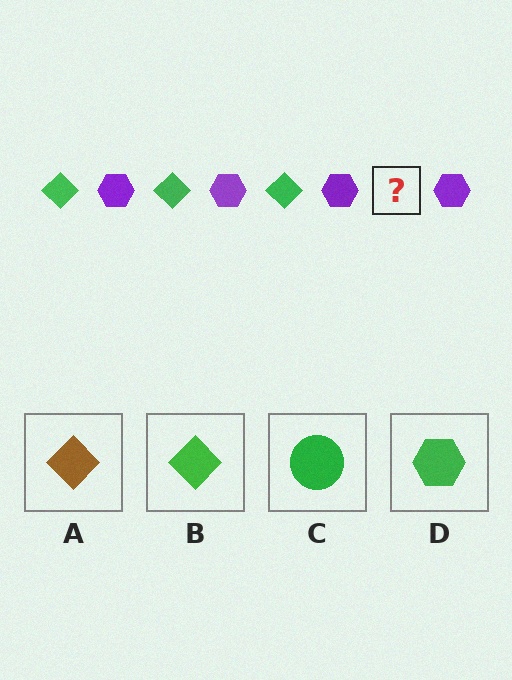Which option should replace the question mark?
Option B.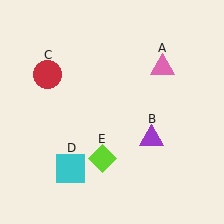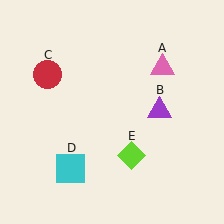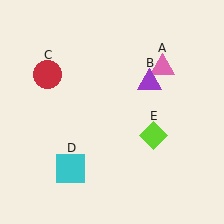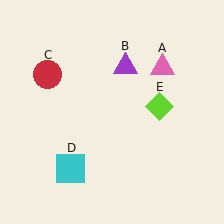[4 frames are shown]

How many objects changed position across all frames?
2 objects changed position: purple triangle (object B), lime diamond (object E).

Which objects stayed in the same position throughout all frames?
Pink triangle (object A) and red circle (object C) and cyan square (object D) remained stationary.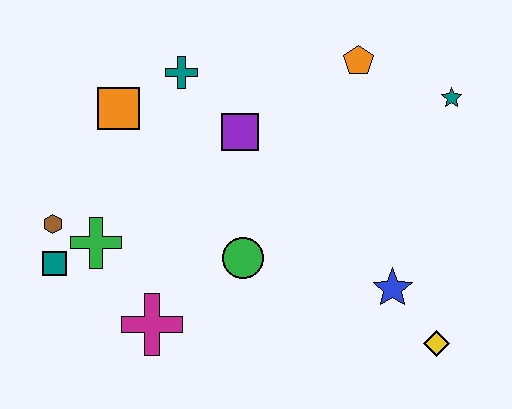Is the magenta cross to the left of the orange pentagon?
Yes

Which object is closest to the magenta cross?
The green cross is closest to the magenta cross.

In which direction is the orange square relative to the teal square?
The orange square is above the teal square.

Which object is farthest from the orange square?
The yellow diamond is farthest from the orange square.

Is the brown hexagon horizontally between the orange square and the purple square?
No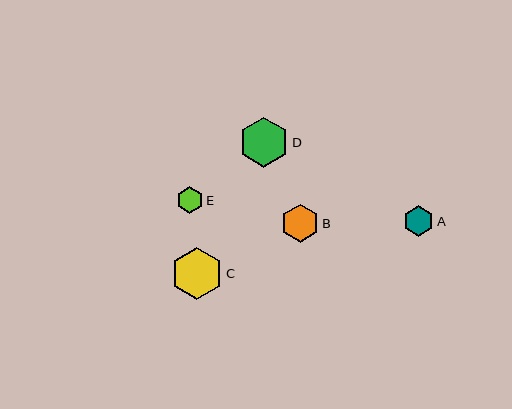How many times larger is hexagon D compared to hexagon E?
Hexagon D is approximately 1.8 times the size of hexagon E.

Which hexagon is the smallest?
Hexagon E is the smallest with a size of approximately 27 pixels.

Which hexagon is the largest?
Hexagon C is the largest with a size of approximately 52 pixels.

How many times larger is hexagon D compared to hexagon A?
Hexagon D is approximately 1.6 times the size of hexagon A.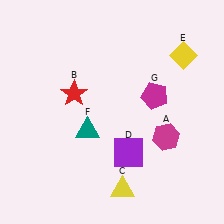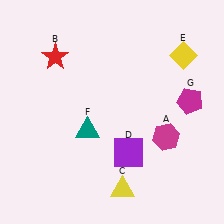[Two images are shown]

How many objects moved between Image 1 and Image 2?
2 objects moved between the two images.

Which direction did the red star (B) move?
The red star (B) moved up.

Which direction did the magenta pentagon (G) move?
The magenta pentagon (G) moved right.